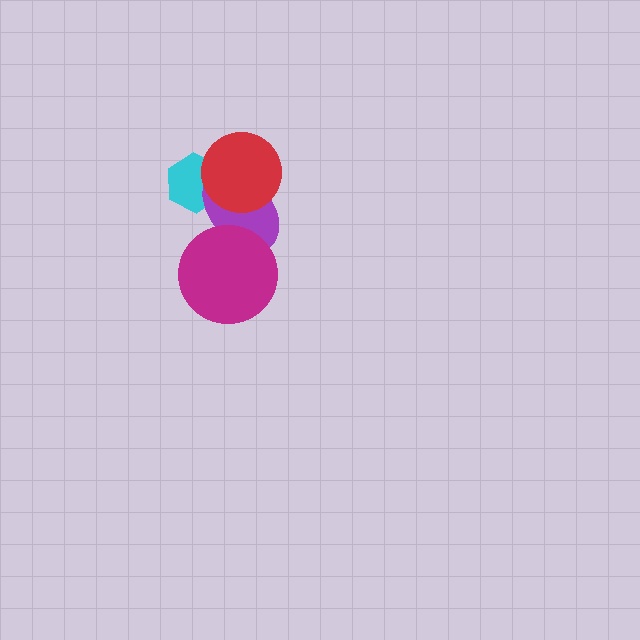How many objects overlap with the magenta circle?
1 object overlaps with the magenta circle.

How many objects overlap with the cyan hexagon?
2 objects overlap with the cyan hexagon.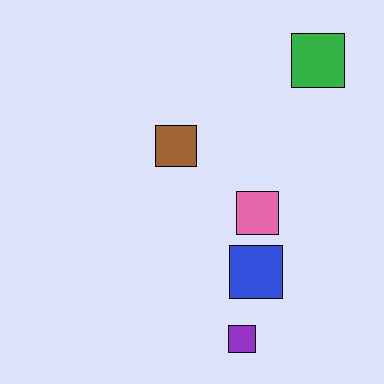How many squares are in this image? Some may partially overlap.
There are 5 squares.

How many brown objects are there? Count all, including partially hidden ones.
There is 1 brown object.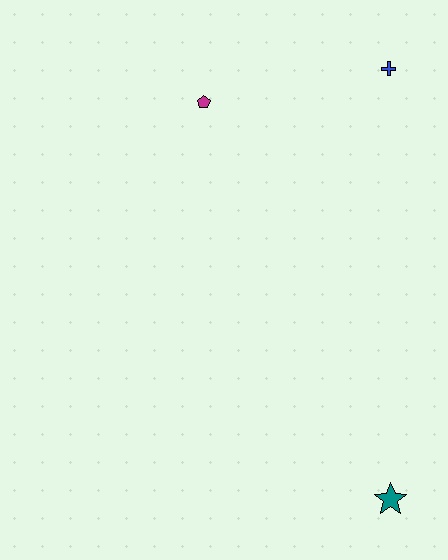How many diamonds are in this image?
There are no diamonds.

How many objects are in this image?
There are 3 objects.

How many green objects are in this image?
There are no green objects.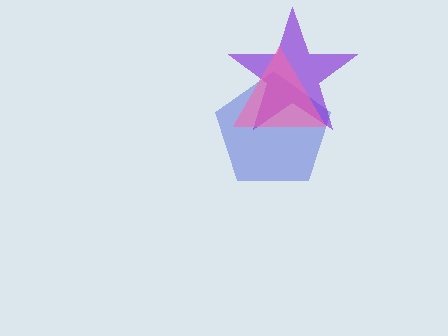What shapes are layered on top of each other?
The layered shapes are: a blue pentagon, a purple star, a pink triangle.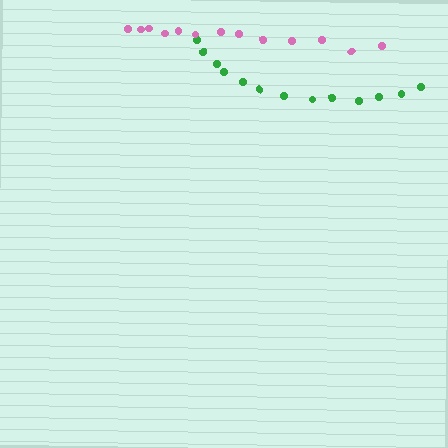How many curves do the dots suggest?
There are 2 distinct paths.